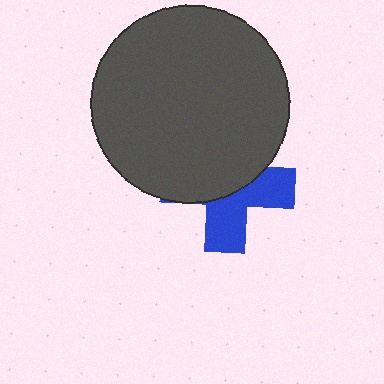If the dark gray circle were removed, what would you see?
You would see the complete blue cross.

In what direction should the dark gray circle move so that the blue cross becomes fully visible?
The dark gray circle should move up. That is the shortest direction to clear the overlap and leave the blue cross fully visible.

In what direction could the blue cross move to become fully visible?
The blue cross could move down. That would shift it out from behind the dark gray circle entirely.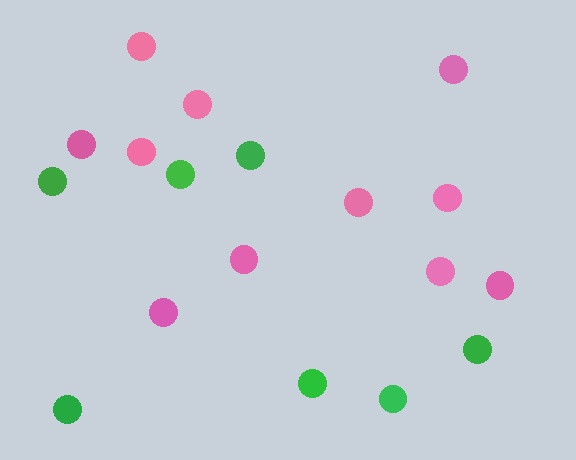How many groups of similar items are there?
There are 2 groups: one group of green circles (7) and one group of pink circles (11).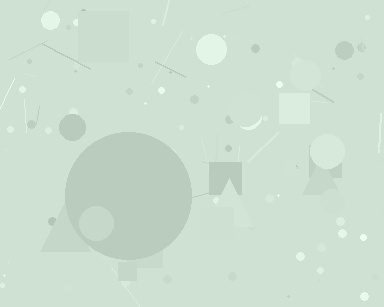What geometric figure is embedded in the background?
A circle is embedded in the background.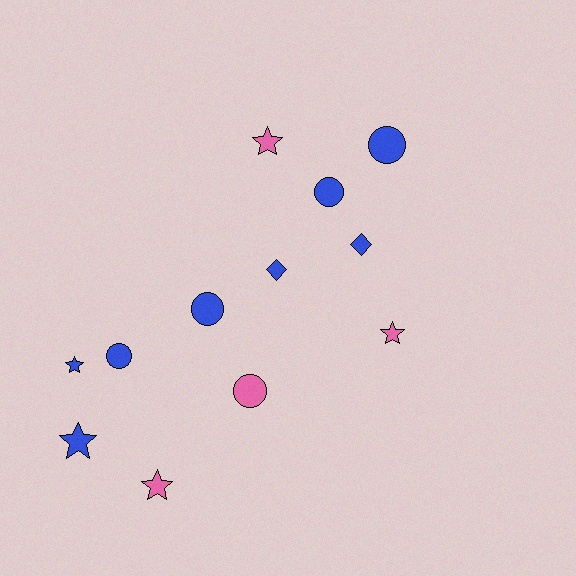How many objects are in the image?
There are 12 objects.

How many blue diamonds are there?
There are 2 blue diamonds.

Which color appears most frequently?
Blue, with 8 objects.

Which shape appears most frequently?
Circle, with 5 objects.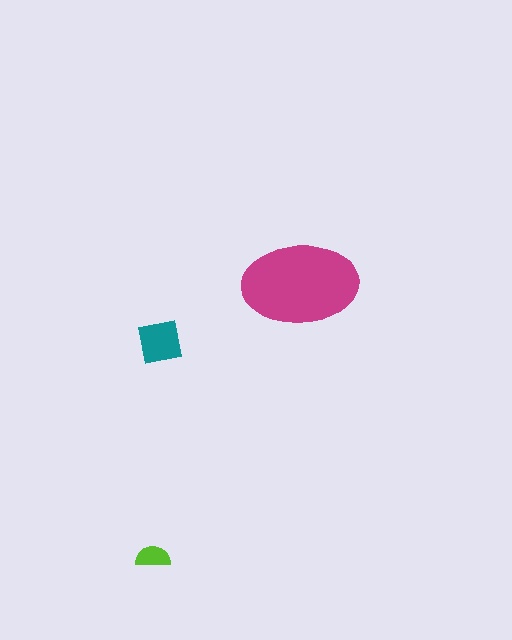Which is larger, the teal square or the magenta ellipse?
The magenta ellipse.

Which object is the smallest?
The lime semicircle.